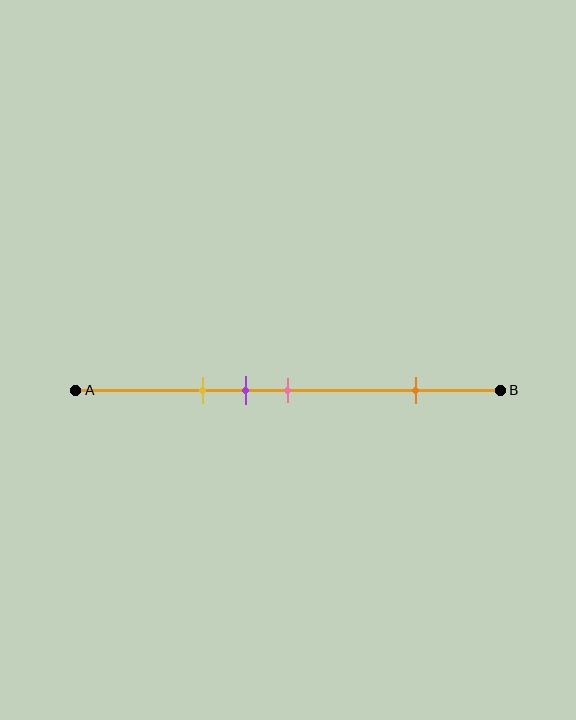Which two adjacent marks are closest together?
The purple and pink marks are the closest adjacent pair.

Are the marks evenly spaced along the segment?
No, the marks are not evenly spaced.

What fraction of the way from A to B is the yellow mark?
The yellow mark is approximately 30% (0.3) of the way from A to B.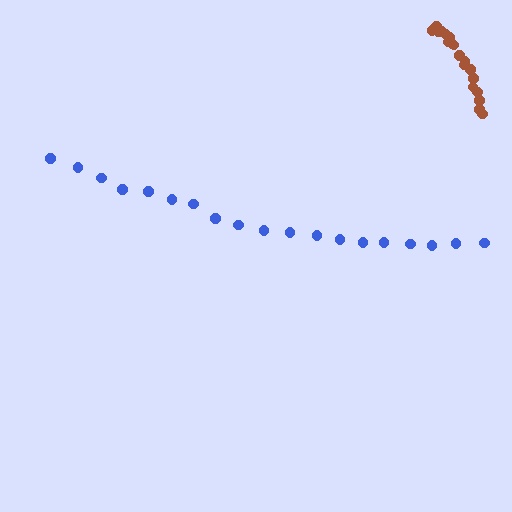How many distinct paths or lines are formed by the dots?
There are 2 distinct paths.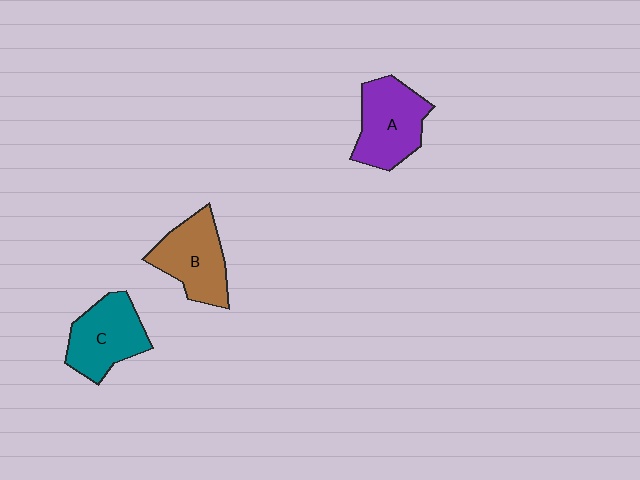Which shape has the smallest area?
Shape C (teal).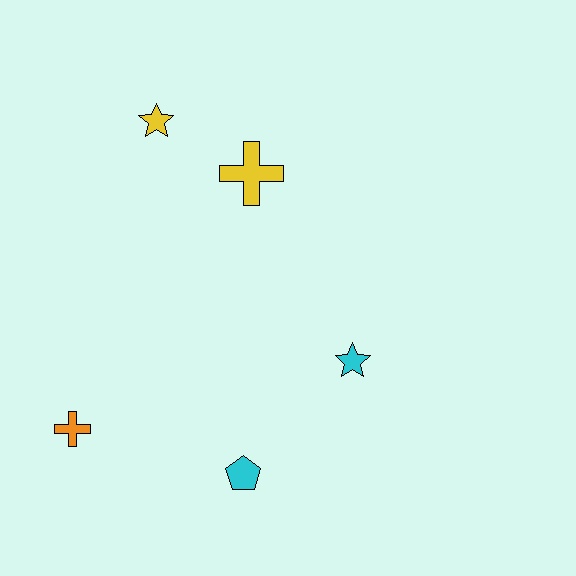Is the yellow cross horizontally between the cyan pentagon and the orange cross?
No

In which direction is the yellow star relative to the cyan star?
The yellow star is above the cyan star.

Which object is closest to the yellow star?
The yellow cross is closest to the yellow star.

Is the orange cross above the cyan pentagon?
Yes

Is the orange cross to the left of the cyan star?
Yes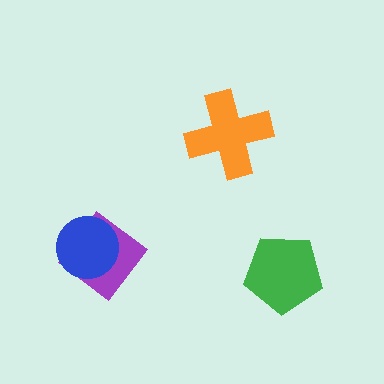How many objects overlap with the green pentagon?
0 objects overlap with the green pentagon.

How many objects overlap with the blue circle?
1 object overlaps with the blue circle.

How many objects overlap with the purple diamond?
1 object overlaps with the purple diamond.